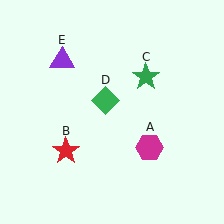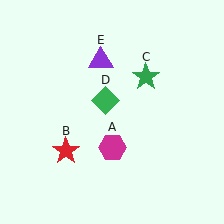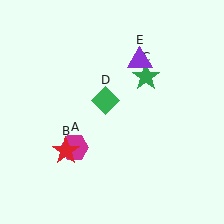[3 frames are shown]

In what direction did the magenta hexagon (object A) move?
The magenta hexagon (object A) moved left.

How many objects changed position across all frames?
2 objects changed position: magenta hexagon (object A), purple triangle (object E).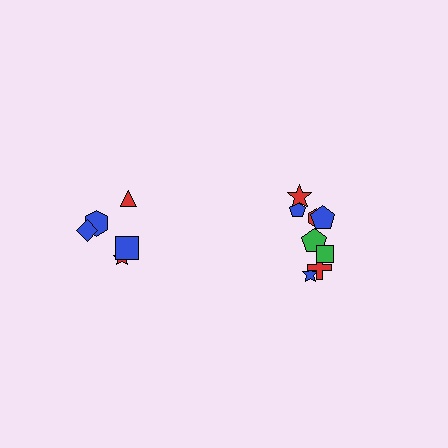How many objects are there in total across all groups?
There are 13 objects.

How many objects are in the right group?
There are 8 objects.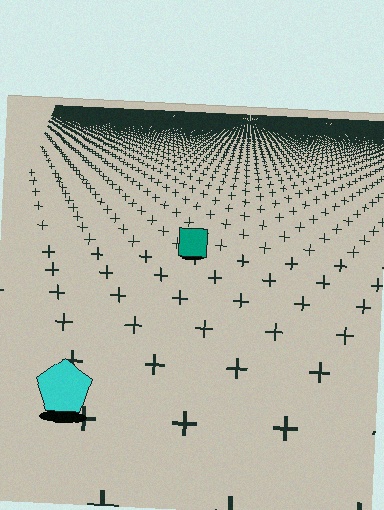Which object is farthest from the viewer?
The teal square is farthest from the viewer. It appears smaller and the ground texture around it is denser.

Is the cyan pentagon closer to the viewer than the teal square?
Yes. The cyan pentagon is closer — you can tell from the texture gradient: the ground texture is coarser near it.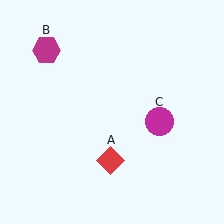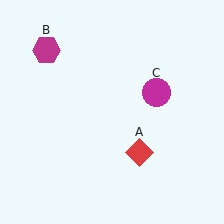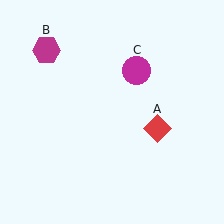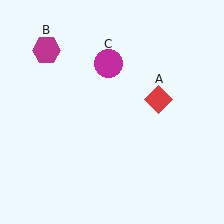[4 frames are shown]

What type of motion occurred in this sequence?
The red diamond (object A), magenta circle (object C) rotated counterclockwise around the center of the scene.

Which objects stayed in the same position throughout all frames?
Magenta hexagon (object B) remained stationary.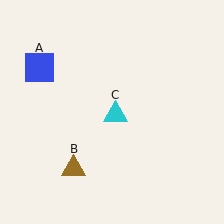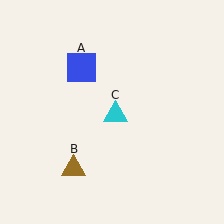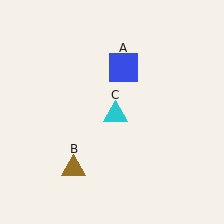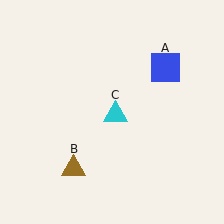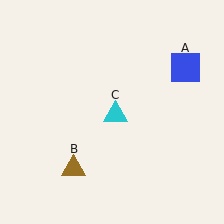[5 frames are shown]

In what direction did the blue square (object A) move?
The blue square (object A) moved right.